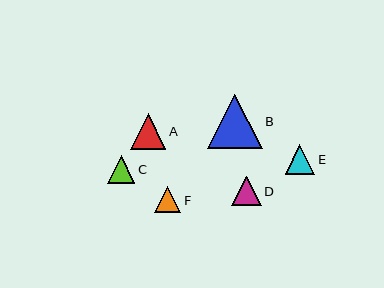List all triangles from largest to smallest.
From largest to smallest: B, A, E, D, C, F.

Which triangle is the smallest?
Triangle F is the smallest with a size of approximately 26 pixels.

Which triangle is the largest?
Triangle B is the largest with a size of approximately 55 pixels.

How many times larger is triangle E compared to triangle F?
Triangle E is approximately 1.1 times the size of triangle F.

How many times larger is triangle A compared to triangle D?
Triangle A is approximately 1.2 times the size of triangle D.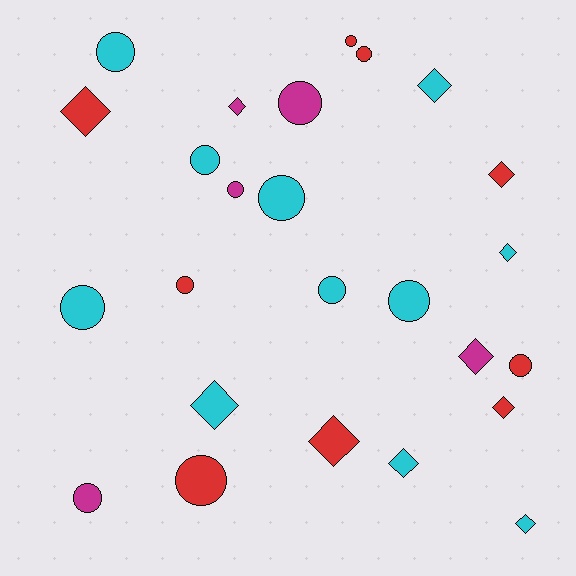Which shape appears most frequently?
Circle, with 14 objects.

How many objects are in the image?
There are 25 objects.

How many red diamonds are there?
There are 4 red diamonds.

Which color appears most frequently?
Cyan, with 11 objects.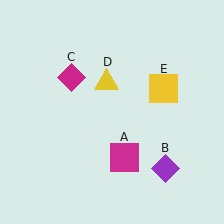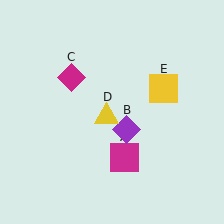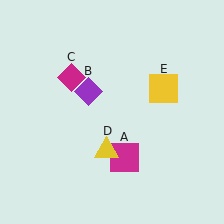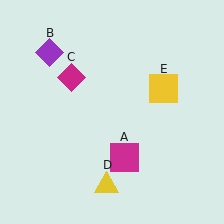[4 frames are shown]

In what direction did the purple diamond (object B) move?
The purple diamond (object B) moved up and to the left.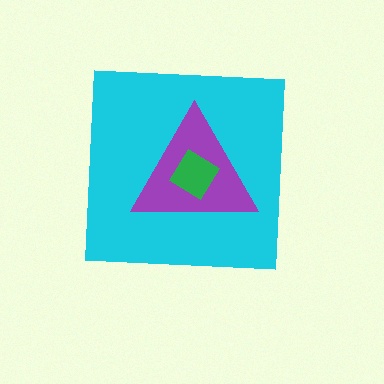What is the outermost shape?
The cyan square.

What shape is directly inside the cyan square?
The purple triangle.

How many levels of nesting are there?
3.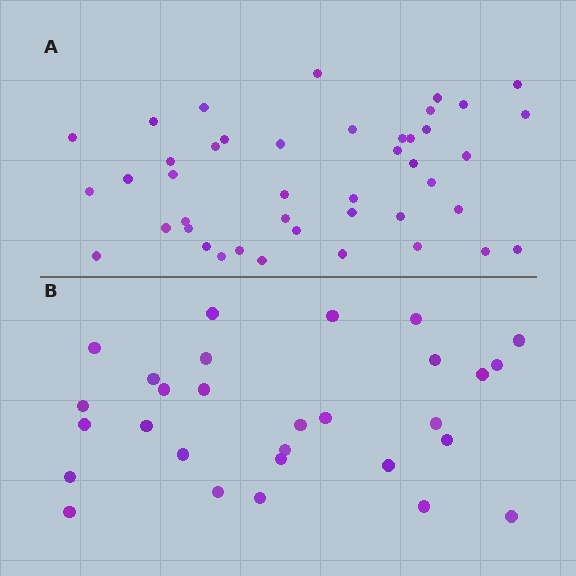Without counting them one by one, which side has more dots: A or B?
Region A (the top region) has more dots.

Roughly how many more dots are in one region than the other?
Region A has approximately 15 more dots than region B.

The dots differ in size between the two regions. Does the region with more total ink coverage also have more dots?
No. Region B has more total ink coverage because its dots are larger, but region A actually contains more individual dots. Total area can be misleading — the number of items is what matters here.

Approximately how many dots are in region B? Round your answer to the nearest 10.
About 30 dots. (The exact count is 29, which rounds to 30.)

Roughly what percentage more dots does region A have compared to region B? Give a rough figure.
About 50% more.